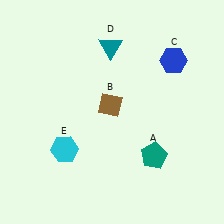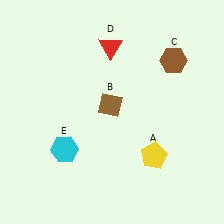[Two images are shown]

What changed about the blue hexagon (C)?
In Image 1, C is blue. In Image 2, it changed to brown.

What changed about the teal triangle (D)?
In Image 1, D is teal. In Image 2, it changed to red.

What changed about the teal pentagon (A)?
In Image 1, A is teal. In Image 2, it changed to yellow.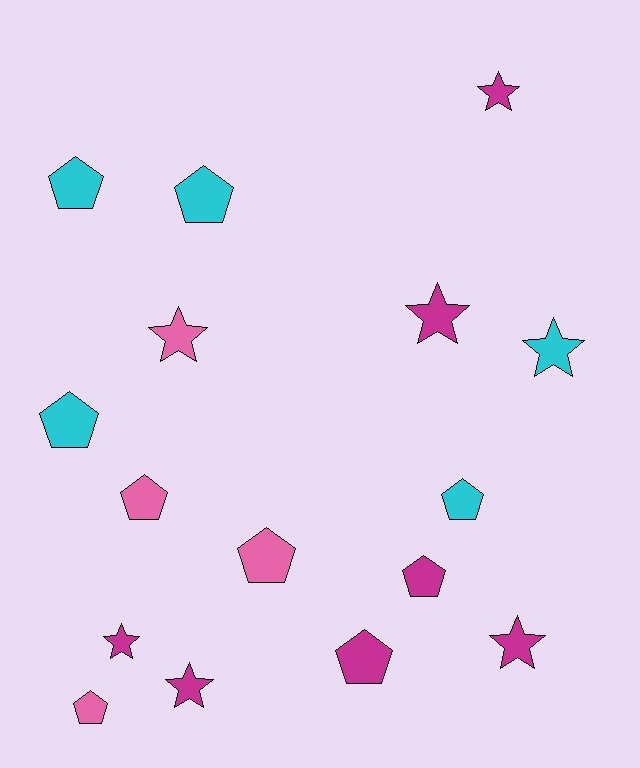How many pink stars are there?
There is 1 pink star.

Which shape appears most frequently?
Pentagon, with 9 objects.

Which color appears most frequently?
Magenta, with 7 objects.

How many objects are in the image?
There are 16 objects.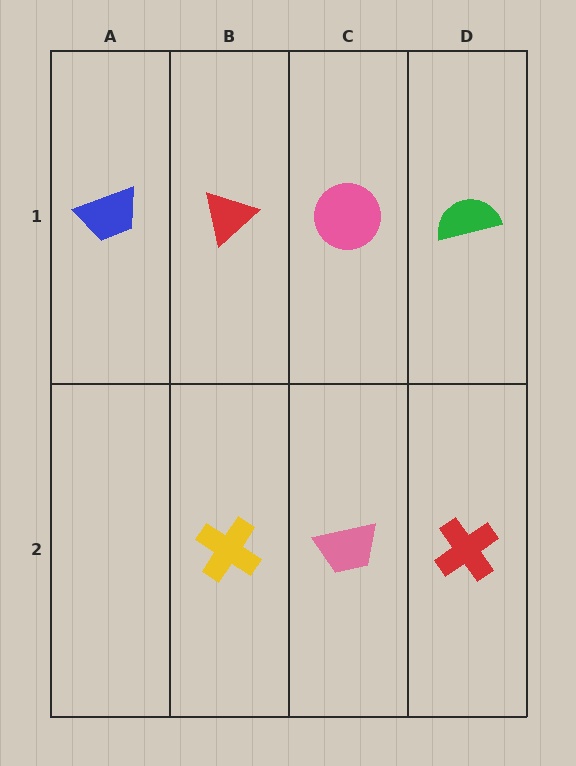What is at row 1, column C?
A pink circle.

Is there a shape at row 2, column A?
No, that cell is empty.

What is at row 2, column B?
A yellow cross.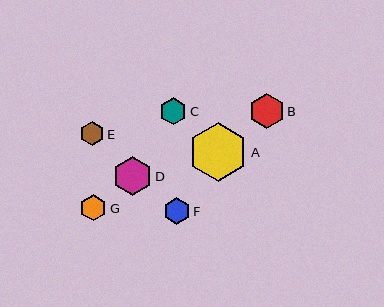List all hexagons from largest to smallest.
From largest to smallest: A, D, B, C, G, F, E.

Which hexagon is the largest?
Hexagon A is the largest with a size of approximately 59 pixels.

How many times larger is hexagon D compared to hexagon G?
Hexagon D is approximately 1.5 times the size of hexagon G.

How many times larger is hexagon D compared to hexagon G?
Hexagon D is approximately 1.5 times the size of hexagon G.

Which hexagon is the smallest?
Hexagon E is the smallest with a size of approximately 24 pixels.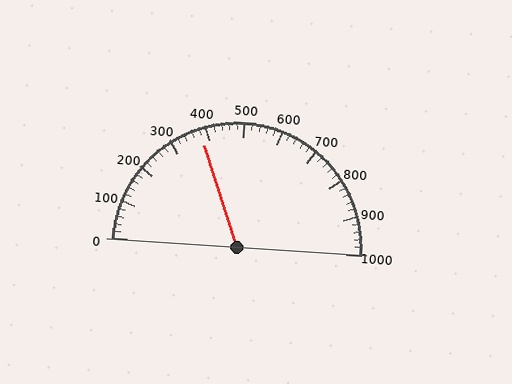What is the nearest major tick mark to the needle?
The nearest major tick mark is 400.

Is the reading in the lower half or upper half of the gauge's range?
The reading is in the lower half of the range (0 to 1000).